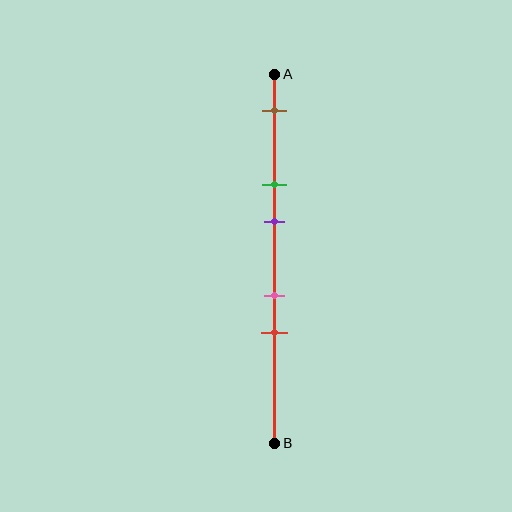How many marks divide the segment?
There are 5 marks dividing the segment.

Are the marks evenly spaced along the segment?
No, the marks are not evenly spaced.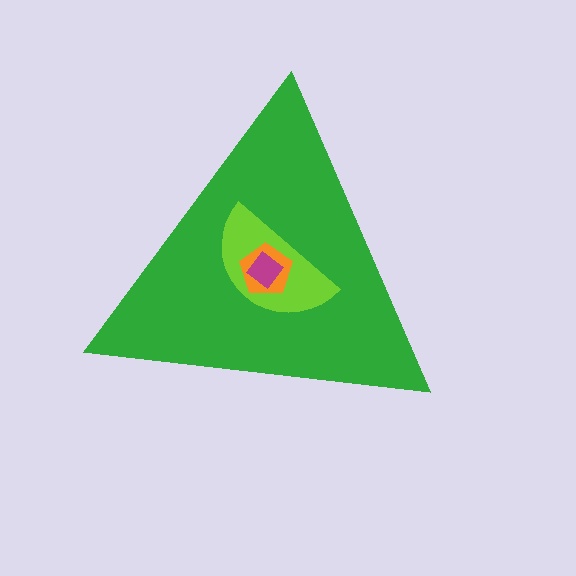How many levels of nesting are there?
4.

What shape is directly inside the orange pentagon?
The magenta diamond.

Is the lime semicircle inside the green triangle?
Yes.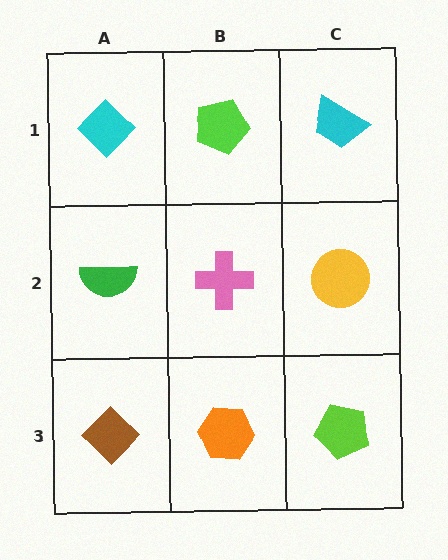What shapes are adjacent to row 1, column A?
A green semicircle (row 2, column A), a lime pentagon (row 1, column B).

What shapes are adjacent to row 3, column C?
A yellow circle (row 2, column C), an orange hexagon (row 3, column B).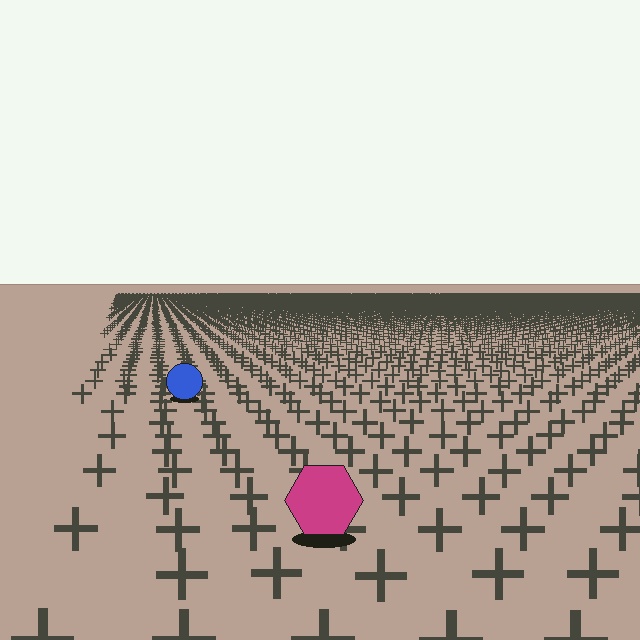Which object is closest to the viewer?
The magenta hexagon is closest. The texture marks near it are larger and more spread out.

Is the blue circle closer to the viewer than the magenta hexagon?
No. The magenta hexagon is closer — you can tell from the texture gradient: the ground texture is coarser near it.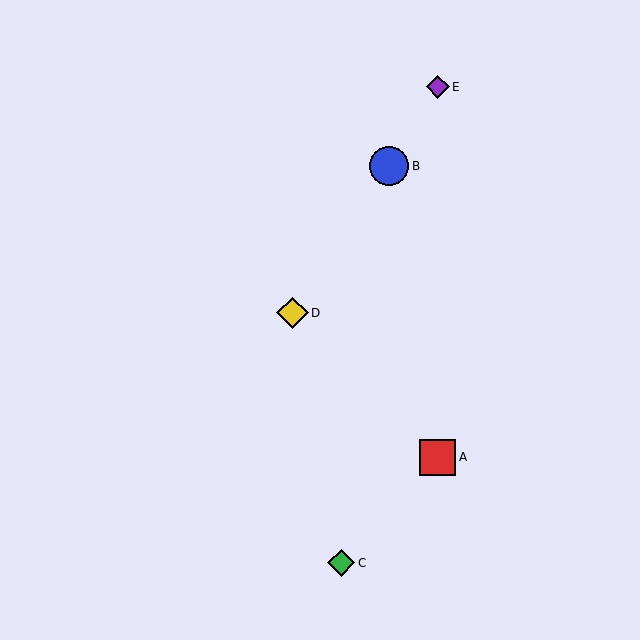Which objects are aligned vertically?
Objects A, E are aligned vertically.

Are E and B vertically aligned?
No, E is at x≈438 and B is at x≈389.